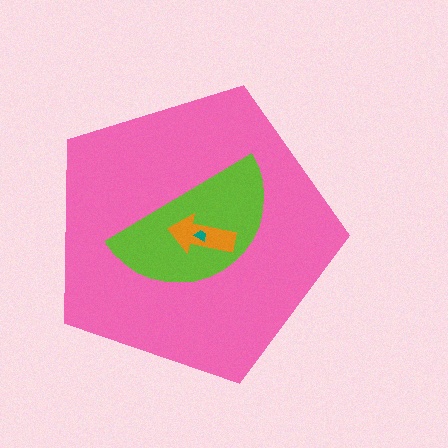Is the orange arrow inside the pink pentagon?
Yes.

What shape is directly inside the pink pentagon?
The lime semicircle.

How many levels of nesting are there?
4.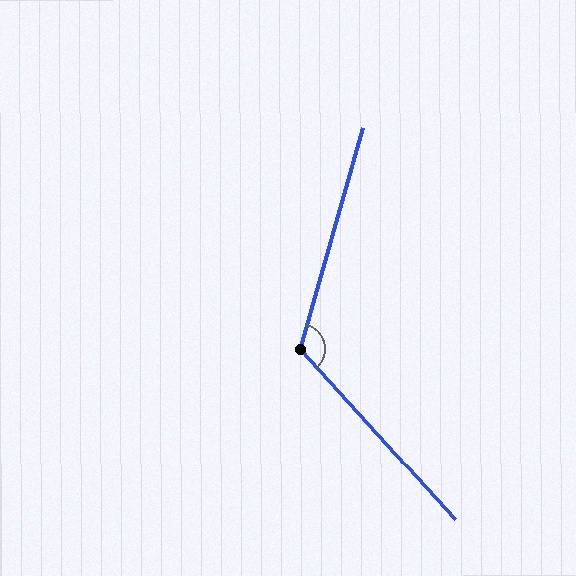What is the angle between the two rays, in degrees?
Approximately 122 degrees.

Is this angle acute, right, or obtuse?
It is obtuse.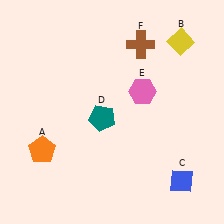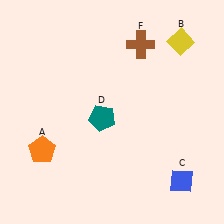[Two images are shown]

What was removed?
The pink hexagon (E) was removed in Image 2.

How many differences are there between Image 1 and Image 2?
There is 1 difference between the two images.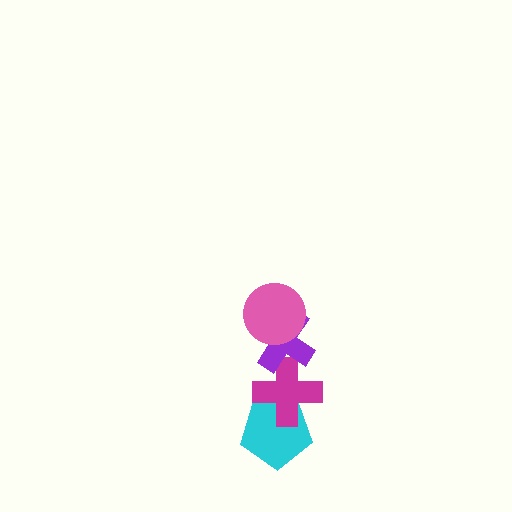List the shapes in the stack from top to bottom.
From top to bottom: the pink circle, the purple cross, the magenta cross, the cyan pentagon.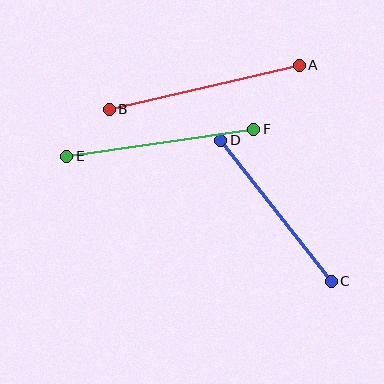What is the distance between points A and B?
The distance is approximately 195 pixels.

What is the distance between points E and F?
The distance is approximately 189 pixels.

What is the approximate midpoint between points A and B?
The midpoint is at approximately (204, 87) pixels.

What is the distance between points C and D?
The distance is approximately 179 pixels.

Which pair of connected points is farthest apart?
Points A and B are farthest apart.